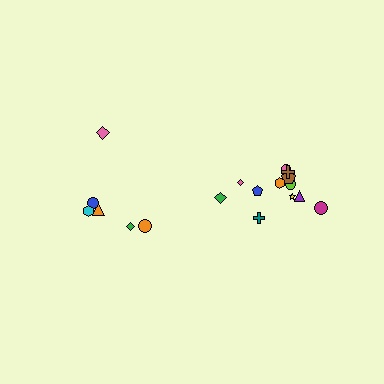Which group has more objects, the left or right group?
The right group.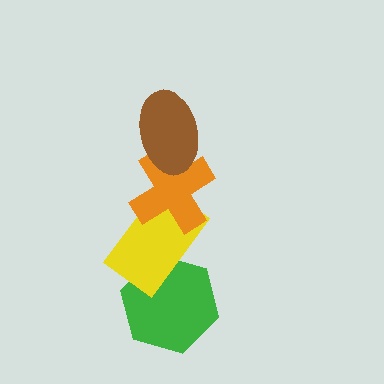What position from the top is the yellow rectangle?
The yellow rectangle is 3rd from the top.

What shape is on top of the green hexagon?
The yellow rectangle is on top of the green hexagon.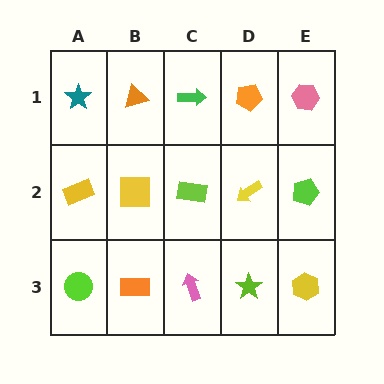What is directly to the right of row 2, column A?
A yellow square.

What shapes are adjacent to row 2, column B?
An orange triangle (row 1, column B), an orange rectangle (row 3, column B), a yellow rectangle (row 2, column A), a lime rectangle (row 2, column C).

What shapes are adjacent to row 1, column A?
A yellow rectangle (row 2, column A), an orange triangle (row 1, column B).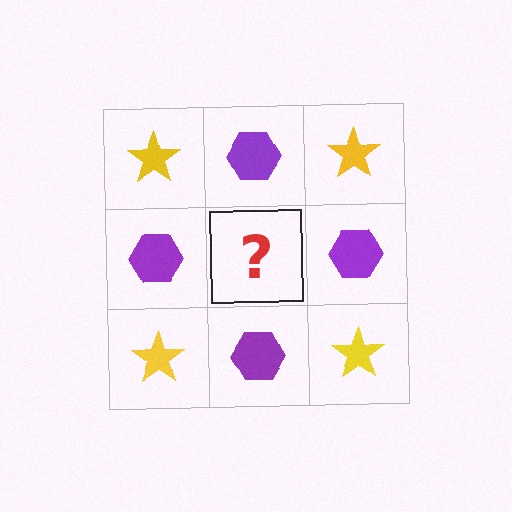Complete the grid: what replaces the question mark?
The question mark should be replaced with a yellow star.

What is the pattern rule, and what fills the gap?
The rule is that it alternates yellow star and purple hexagon in a checkerboard pattern. The gap should be filled with a yellow star.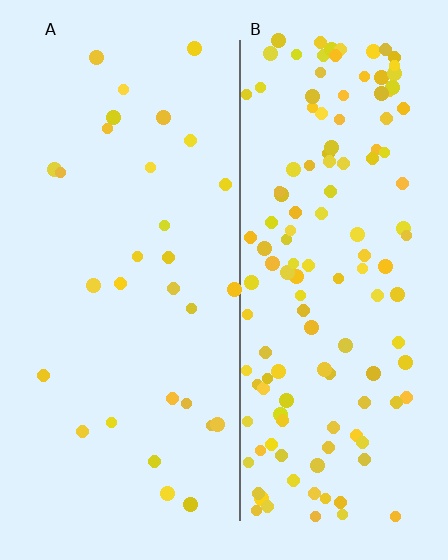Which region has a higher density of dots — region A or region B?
B (the right).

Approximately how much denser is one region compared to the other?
Approximately 4.4× — region B over region A.